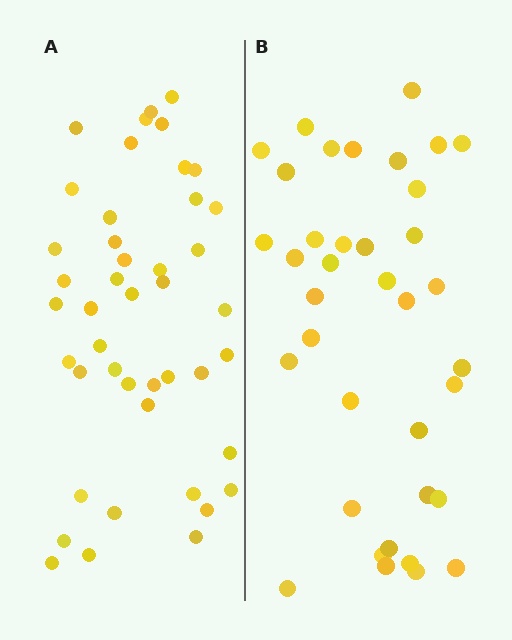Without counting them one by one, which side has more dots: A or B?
Region A (the left region) has more dots.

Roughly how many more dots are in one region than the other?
Region A has roughly 8 or so more dots than region B.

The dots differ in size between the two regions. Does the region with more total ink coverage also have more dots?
No. Region B has more total ink coverage because its dots are larger, but region A actually contains more individual dots. Total area can be misleading — the number of items is what matters here.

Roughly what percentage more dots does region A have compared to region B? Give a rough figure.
About 20% more.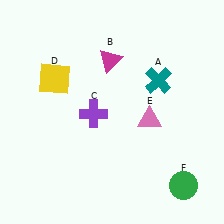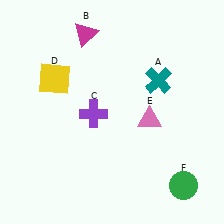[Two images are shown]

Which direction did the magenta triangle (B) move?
The magenta triangle (B) moved up.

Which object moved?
The magenta triangle (B) moved up.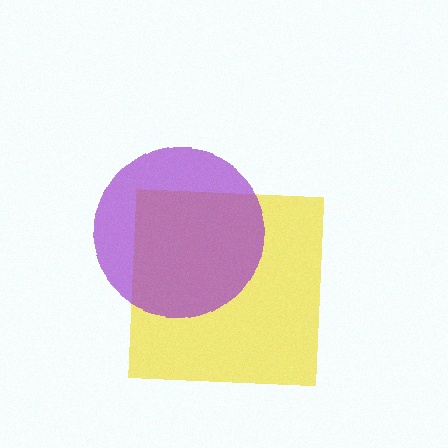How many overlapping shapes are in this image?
There are 2 overlapping shapes in the image.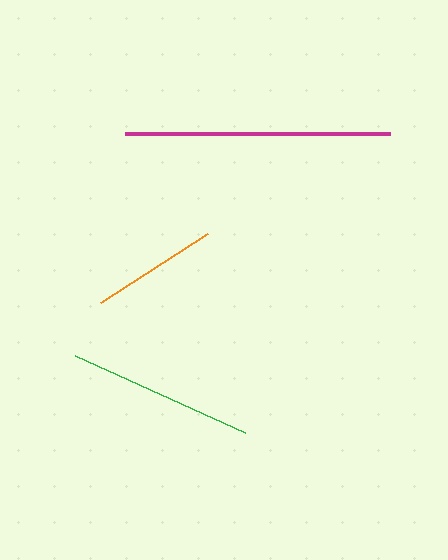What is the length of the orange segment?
The orange segment is approximately 127 pixels long.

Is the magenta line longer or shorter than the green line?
The magenta line is longer than the green line.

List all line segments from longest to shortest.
From longest to shortest: magenta, green, orange.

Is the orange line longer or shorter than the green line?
The green line is longer than the orange line.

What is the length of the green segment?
The green segment is approximately 187 pixels long.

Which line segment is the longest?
The magenta line is the longest at approximately 265 pixels.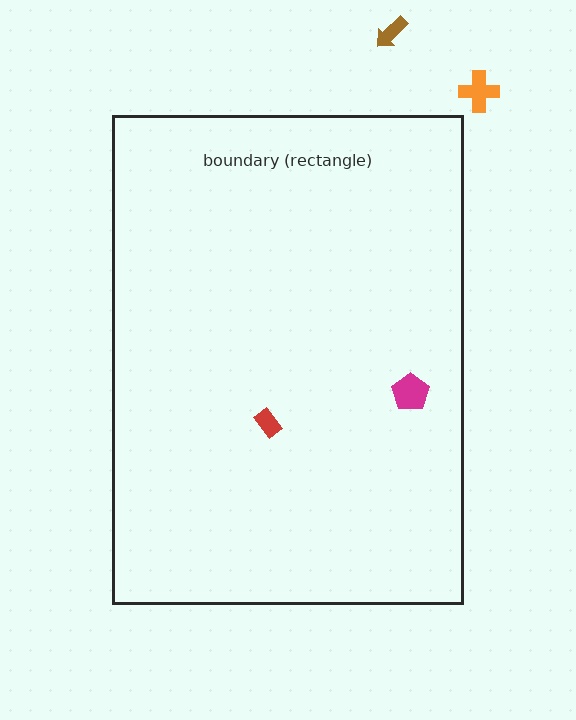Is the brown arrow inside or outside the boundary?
Outside.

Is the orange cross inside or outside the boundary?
Outside.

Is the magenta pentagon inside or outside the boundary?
Inside.